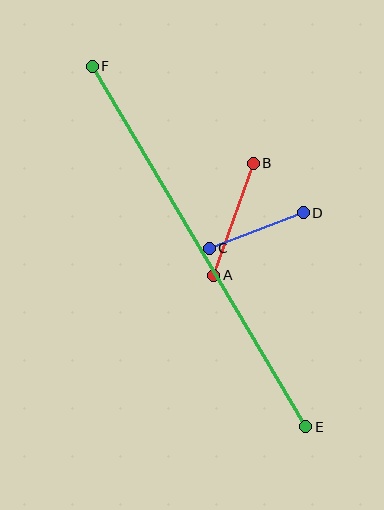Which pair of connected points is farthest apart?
Points E and F are farthest apart.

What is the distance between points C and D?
The distance is approximately 101 pixels.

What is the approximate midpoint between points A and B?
The midpoint is at approximately (234, 219) pixels.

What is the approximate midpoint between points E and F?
The midpoint is at approximately (199, 247) pixels.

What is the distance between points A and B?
The distance is approximately 119 pixels.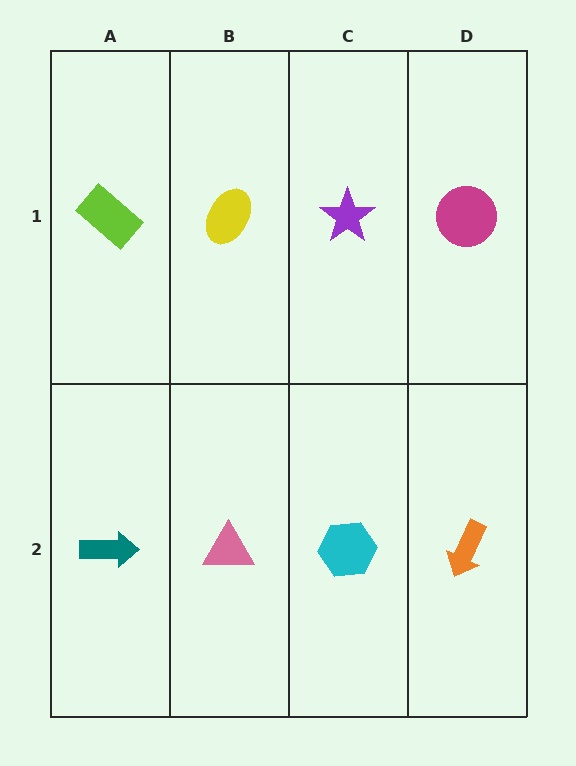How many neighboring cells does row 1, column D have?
2.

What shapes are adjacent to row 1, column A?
A teal arrow (row 2, column A), a yellow ellipse (row 1, column B).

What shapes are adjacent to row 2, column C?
A purple star (row 1, column C), a pink triangle (row 2, column B), an orange arrow (row 2, column D).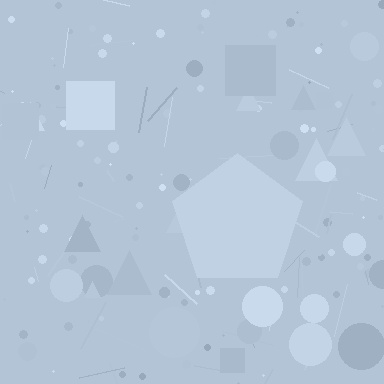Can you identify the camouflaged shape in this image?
The camouflaged shape is a pentagon.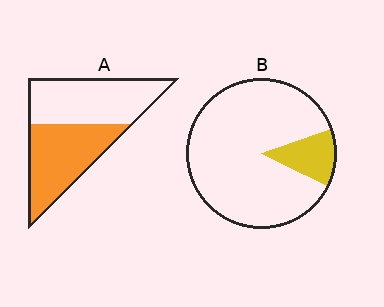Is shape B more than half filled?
No.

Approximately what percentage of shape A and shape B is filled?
A is approximately 50% and B is approximately 15%.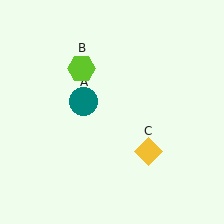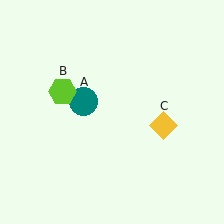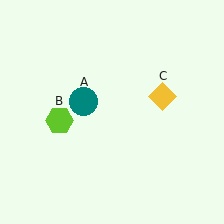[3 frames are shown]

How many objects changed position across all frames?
2 objects changed position: lime hexagon (object B), yellow diamond (object C).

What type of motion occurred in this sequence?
The lime hexagon (object B), yellow diamond (object C) rotated counterclockwise around the center of the scene.